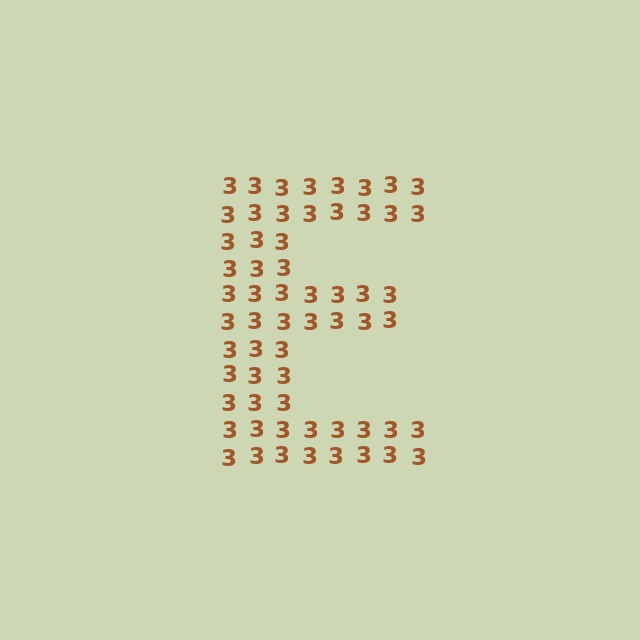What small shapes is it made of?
It is made of small digit 3's.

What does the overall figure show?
The overall figure shows the letter E.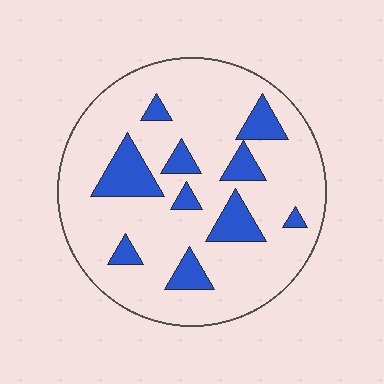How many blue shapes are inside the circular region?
10.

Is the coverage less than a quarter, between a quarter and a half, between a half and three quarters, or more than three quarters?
Less than a quarter.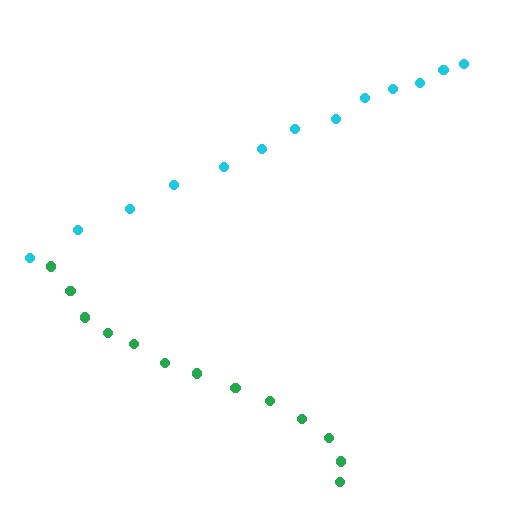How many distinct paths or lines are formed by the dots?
There are 2 distinct paths.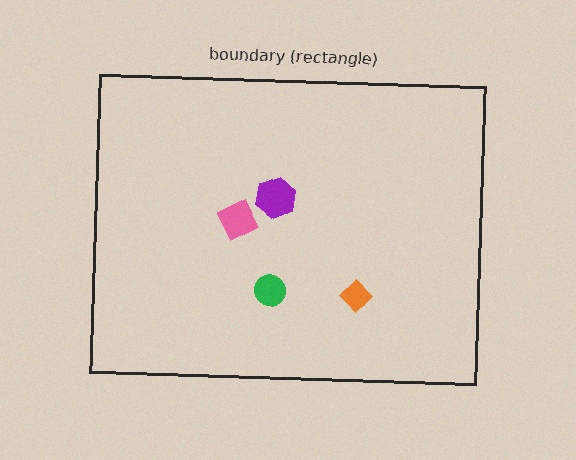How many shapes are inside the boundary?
4 inside, 0 outside.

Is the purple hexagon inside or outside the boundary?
Inside.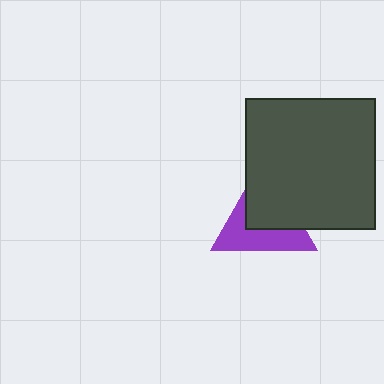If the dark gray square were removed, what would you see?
You would see the complete purple triangle.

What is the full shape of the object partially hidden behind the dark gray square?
The partially hidden object is a purple triangle.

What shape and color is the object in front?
The object in front is a dark gray square.